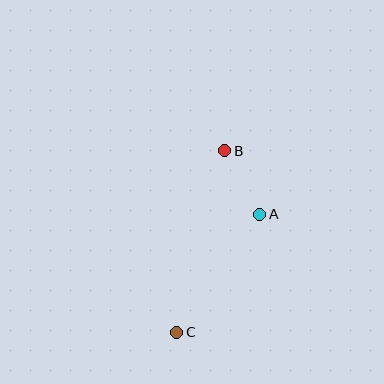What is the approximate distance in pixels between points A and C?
The distance between A and C is approximately 144 pixels.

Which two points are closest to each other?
Points A and B are closest to each other.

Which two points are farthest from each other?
Points B and C are farthest from each other.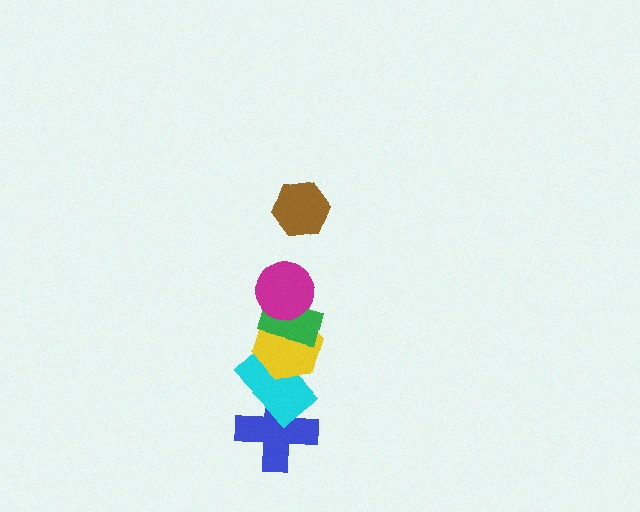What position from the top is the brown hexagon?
The brown hexagon is 1st from the top.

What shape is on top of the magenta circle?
The brown hexagon is on top of the magenta circle.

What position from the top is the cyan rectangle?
The cyan rectangle is 5th from the top.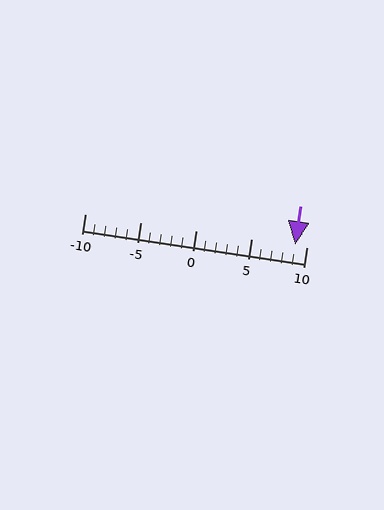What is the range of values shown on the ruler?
The ruler shows values from -10 to 10.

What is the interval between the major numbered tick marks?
The major tick marks are spaced 5 units apart.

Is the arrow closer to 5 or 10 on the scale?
The arrow is closer to 10.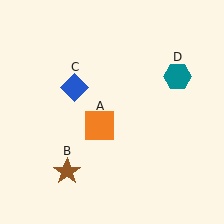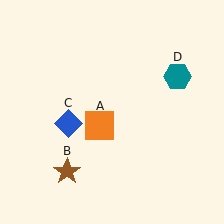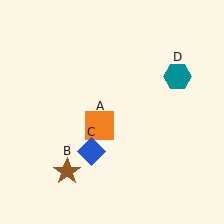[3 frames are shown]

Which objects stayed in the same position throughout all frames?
Orange square (object A) and brown star (object B) and teal hexagon (object D) remained stationary.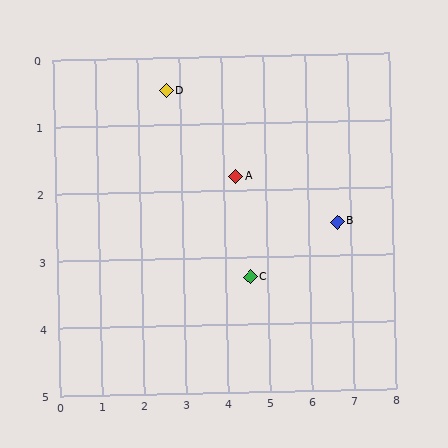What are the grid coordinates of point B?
Point B is at approximately (6.7, 2.5).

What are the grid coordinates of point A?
Point A is at approximately (4.3, 1.8).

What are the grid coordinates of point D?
Point D is at approximately (2.7, 0.5).